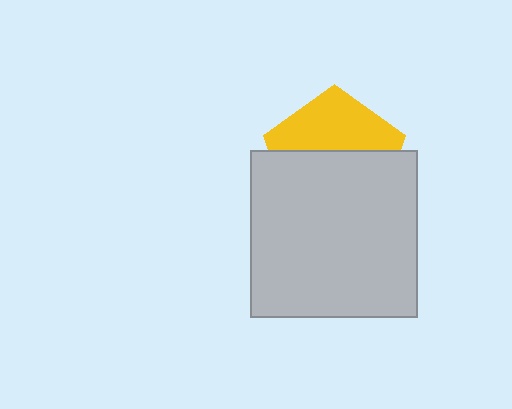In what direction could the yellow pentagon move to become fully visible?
The yellow pentagon could move up. That would shift it out from behind the light gray square entirely.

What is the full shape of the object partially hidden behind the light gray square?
The partially hidden object is a yellow pentagon.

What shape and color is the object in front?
The object in front is a light gray square.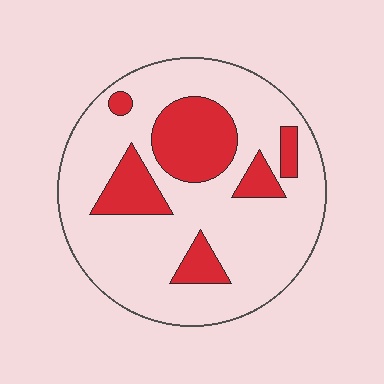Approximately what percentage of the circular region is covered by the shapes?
Approximately 25%.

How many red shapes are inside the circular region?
6.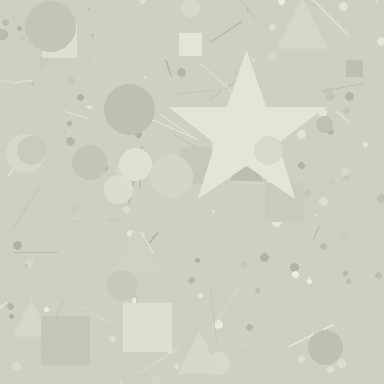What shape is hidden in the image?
A star is hidden in the image.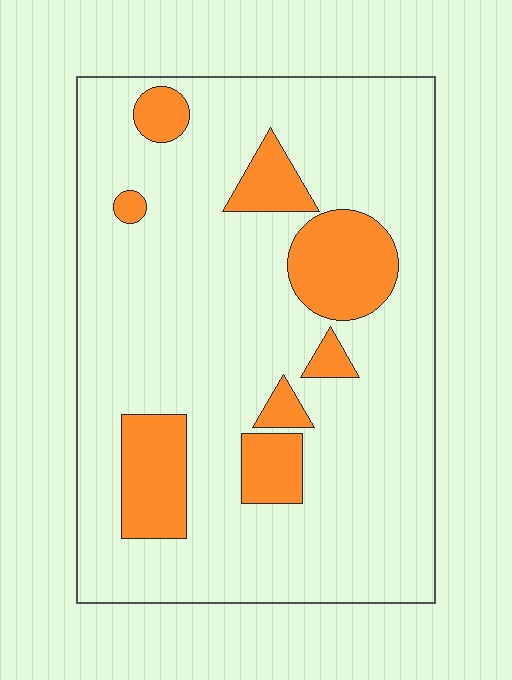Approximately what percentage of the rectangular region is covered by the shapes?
Approximately 20%.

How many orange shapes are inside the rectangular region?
8.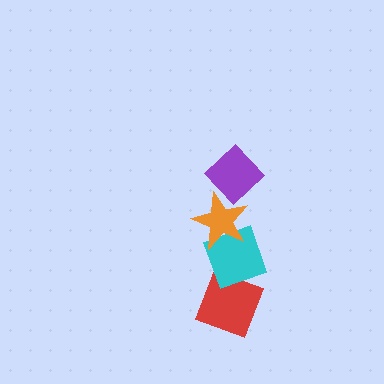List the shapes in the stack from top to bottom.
From top to bottom: the purple diamond, the orange star, the cyan diamond, the red diamond.